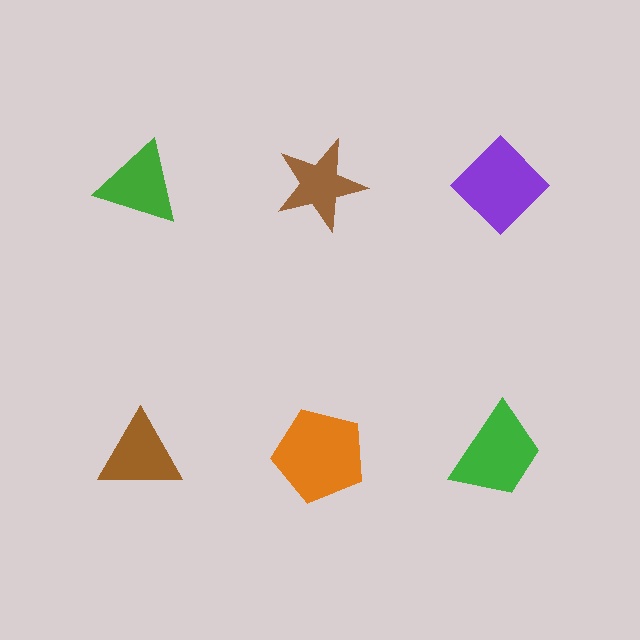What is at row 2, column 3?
A green trapezoid.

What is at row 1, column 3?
A purple diamond.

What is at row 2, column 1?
A brown triangle.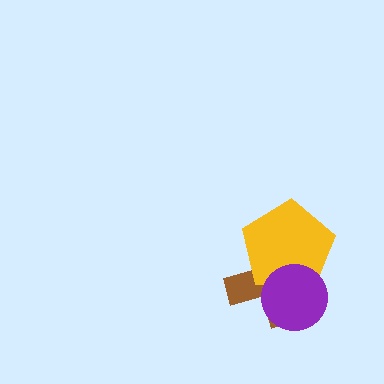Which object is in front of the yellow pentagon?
The purple circle is in front of the yellow pentagon.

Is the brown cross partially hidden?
Yes, it is partially covered by another shape.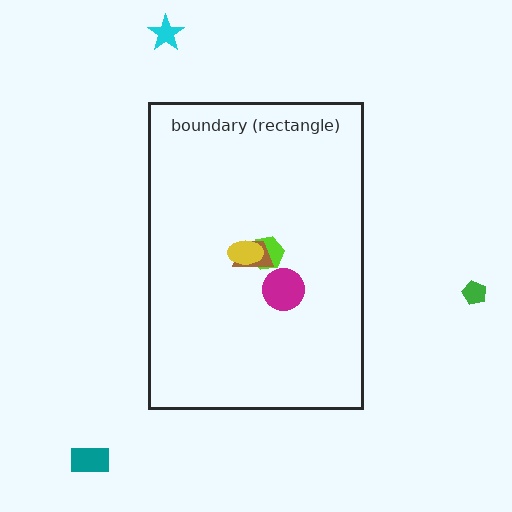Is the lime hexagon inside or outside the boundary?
Inside.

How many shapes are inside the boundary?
4 inside, 3 outside.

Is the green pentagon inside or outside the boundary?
Outside.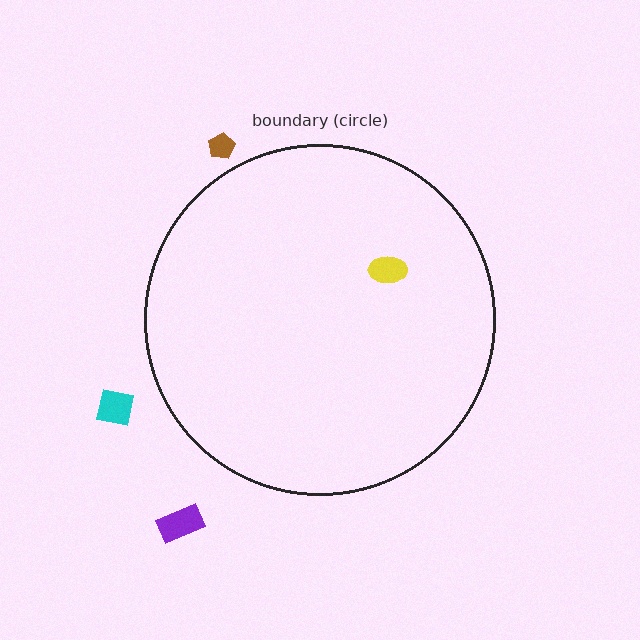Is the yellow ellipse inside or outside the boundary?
Inside.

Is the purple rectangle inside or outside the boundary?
Outside.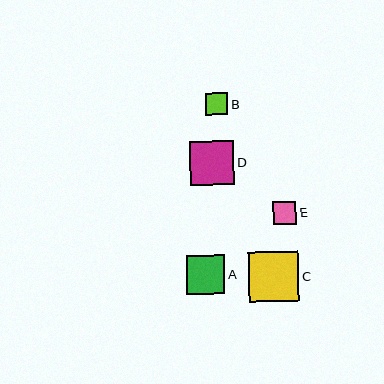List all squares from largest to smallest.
From largest to smallest: C, D, A, E, B.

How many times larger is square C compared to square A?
Square C is approximately 1.3 times the size of square A.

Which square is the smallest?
Square B is the smallest with a size of approximately 22 pixels.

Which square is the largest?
Square C is the largest with a size of approximately 50 pixels.